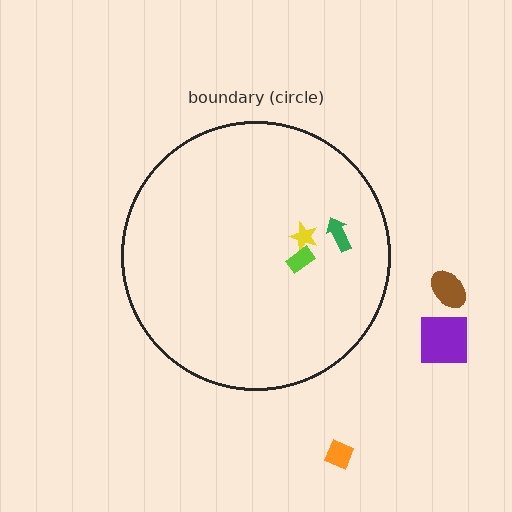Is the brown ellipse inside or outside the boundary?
Outside.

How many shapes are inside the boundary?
3 inside, 3 outside.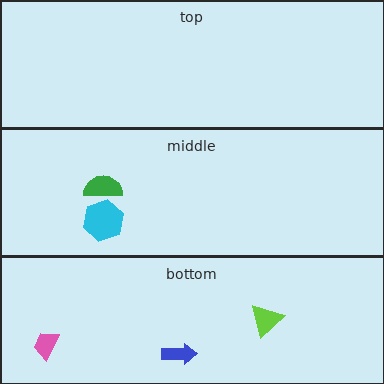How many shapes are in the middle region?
2.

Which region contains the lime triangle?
The bottom region.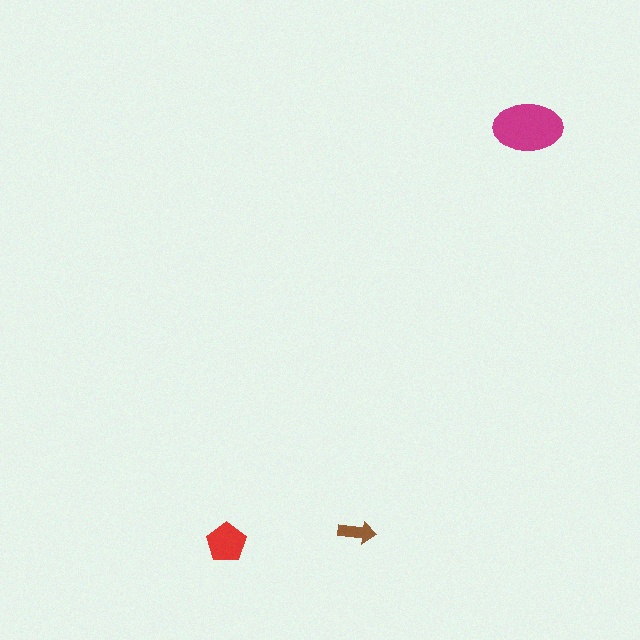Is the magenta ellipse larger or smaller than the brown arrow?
Larger.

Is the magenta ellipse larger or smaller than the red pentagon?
Larger.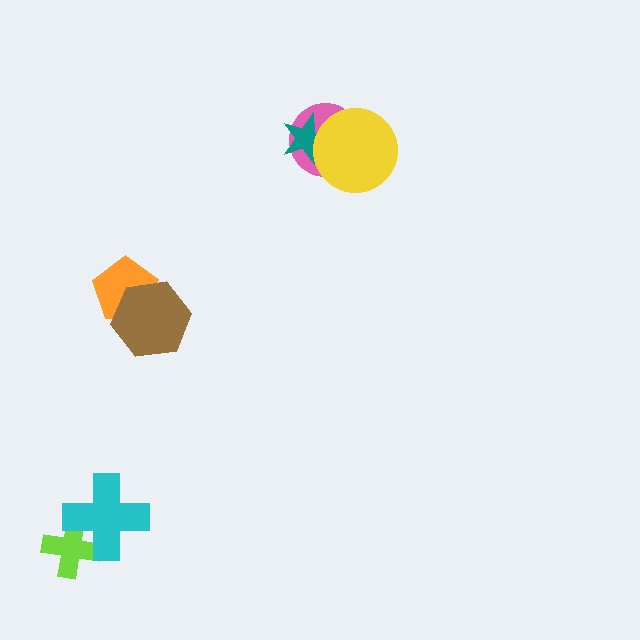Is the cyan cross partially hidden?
No, no other shape covers it.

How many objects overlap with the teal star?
2 objects overlap with the teal star.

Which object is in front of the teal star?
The yellow circle is in front of the teal star.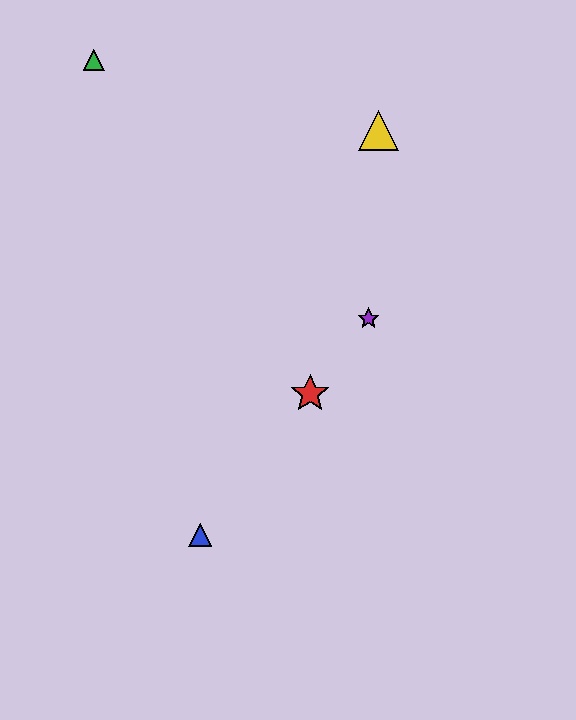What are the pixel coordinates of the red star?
The red star is at (310, 394).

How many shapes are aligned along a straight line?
3 shapes (the red star, the blue triangle, the purple star) are aligned along a straight line.